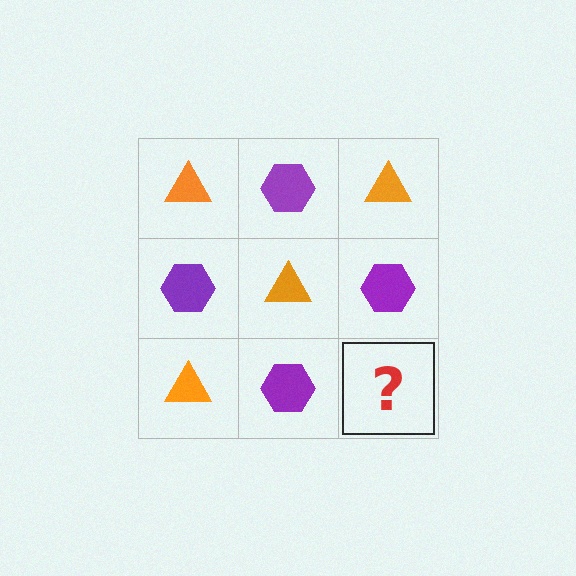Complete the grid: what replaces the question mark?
The question mark should be replaced with an orange triangle.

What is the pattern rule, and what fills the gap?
The rule is that it alternates orange triangle and purple hexagon in a checkerboard pattern. The gap should be filled with an orange triangle.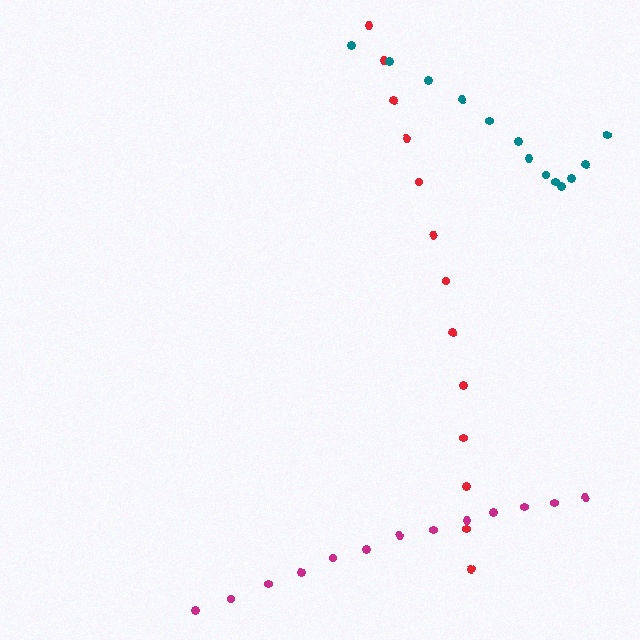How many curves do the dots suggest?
There are 3 distinct paths.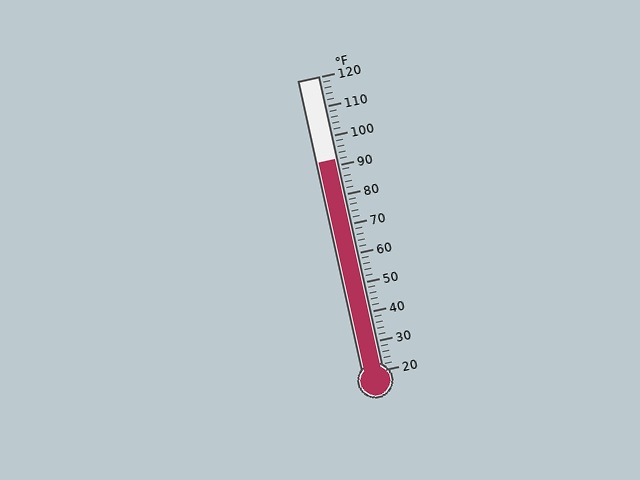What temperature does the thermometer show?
The thermometer shows approximately 92°F.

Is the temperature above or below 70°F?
The temperature is above 70°F.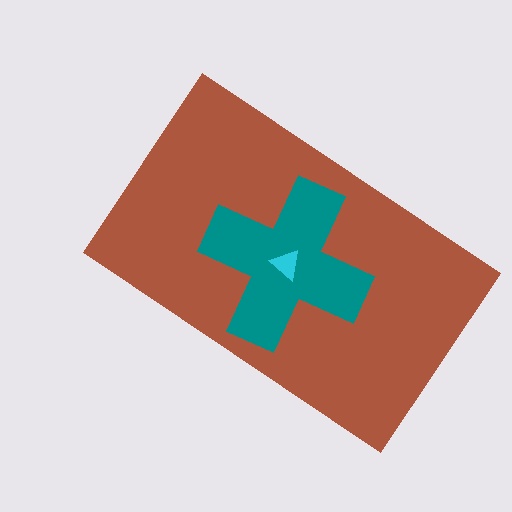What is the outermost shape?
The brown rectangle.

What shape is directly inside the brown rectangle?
The teal cross.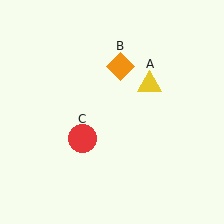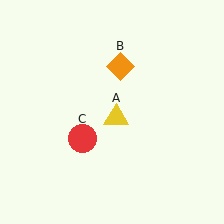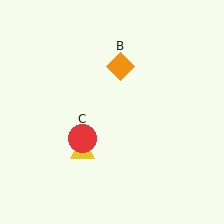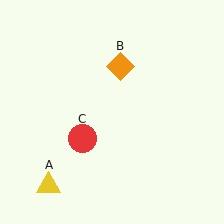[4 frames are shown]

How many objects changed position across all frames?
1 object changed position: yellow triangle (object A).